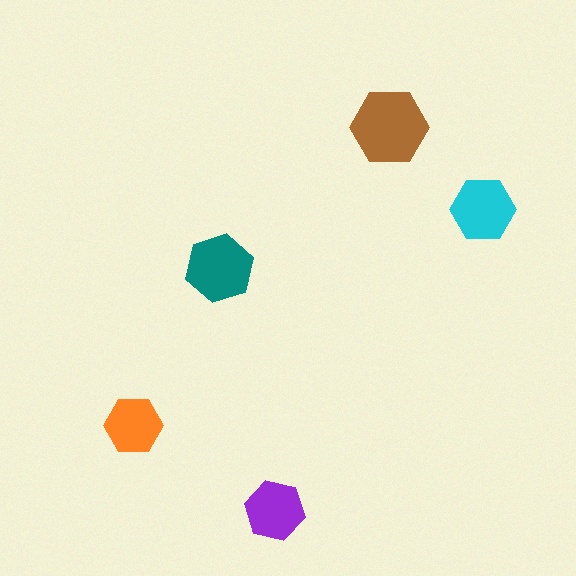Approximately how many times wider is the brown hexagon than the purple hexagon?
About 1.5 times wider.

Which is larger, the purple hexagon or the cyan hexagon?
The cyan one.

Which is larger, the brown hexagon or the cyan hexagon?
The brown one.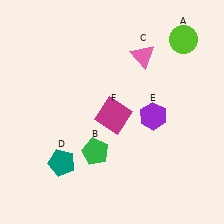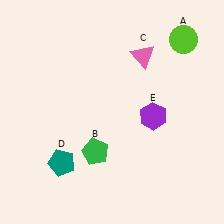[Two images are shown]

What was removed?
The magenta square (F) was removed in Image 2.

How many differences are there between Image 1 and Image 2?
There is 1 difference between the two images.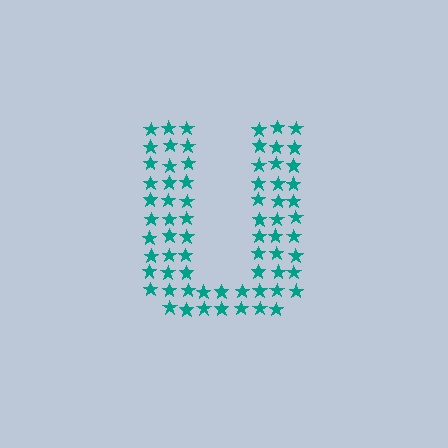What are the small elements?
The small elements are stars.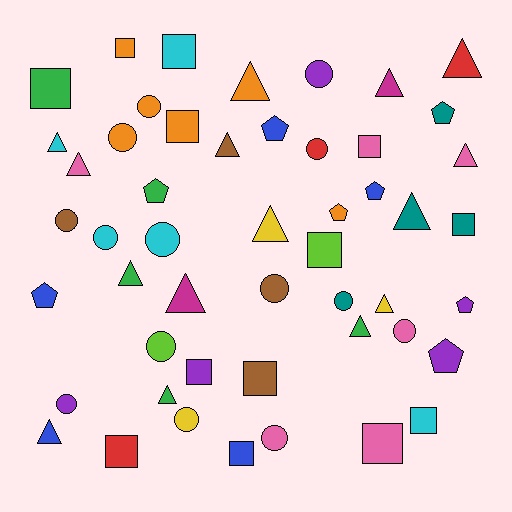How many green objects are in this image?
There are 5 green objects.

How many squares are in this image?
There are 13 squares.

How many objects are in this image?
There are 50 objects.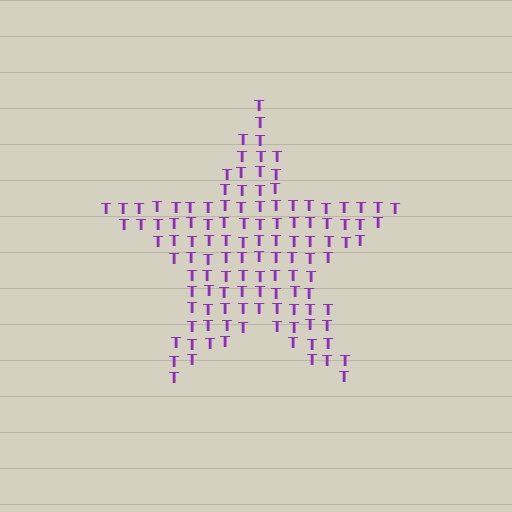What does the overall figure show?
The overall figure shows a star.